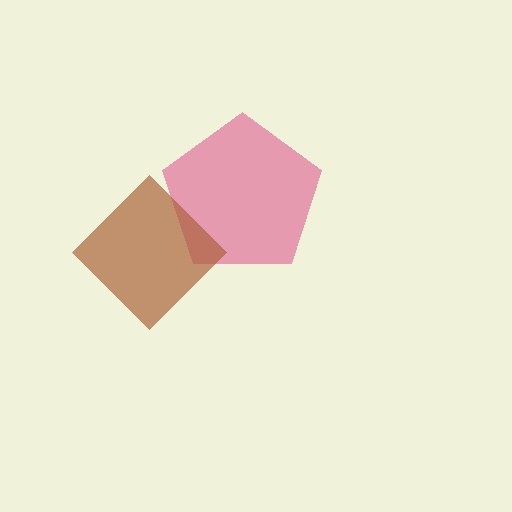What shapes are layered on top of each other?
The layered shapes are: a pink pentagon, a brown diamond.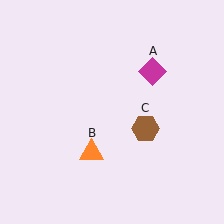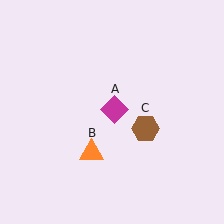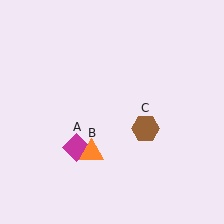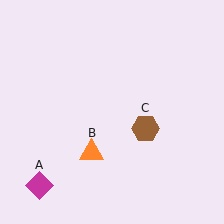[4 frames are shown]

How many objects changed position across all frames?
1 object changed position: magenta diamond (object A).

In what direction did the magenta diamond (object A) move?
The magenta diamond (object A) moved down and to the left.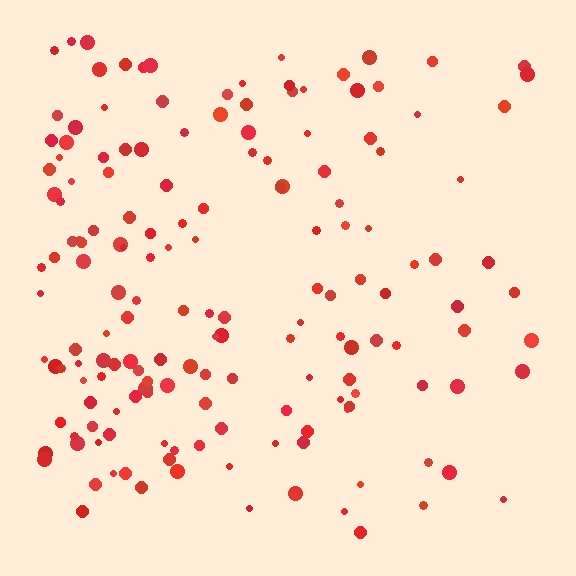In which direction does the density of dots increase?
From right to left, with the left side densest.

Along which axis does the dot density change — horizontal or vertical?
Horizontal.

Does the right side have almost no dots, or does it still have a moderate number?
Still a moderate number, just noticeably fewer than the left.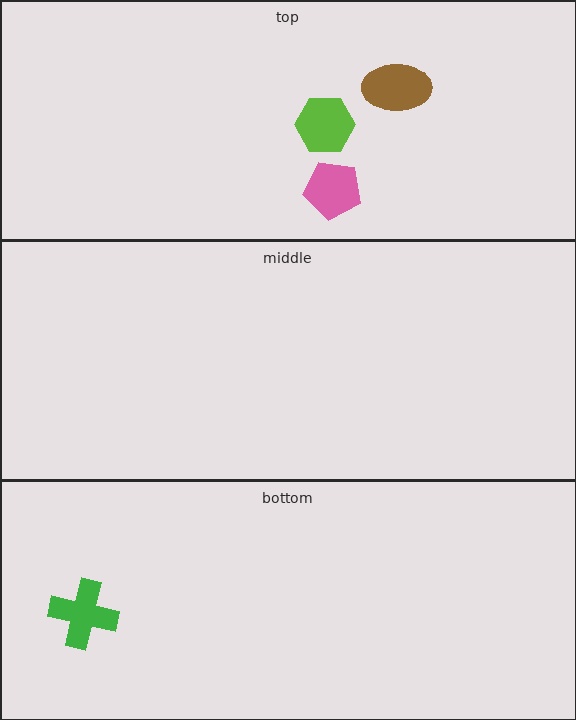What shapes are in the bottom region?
The green cross.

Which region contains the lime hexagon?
The top region.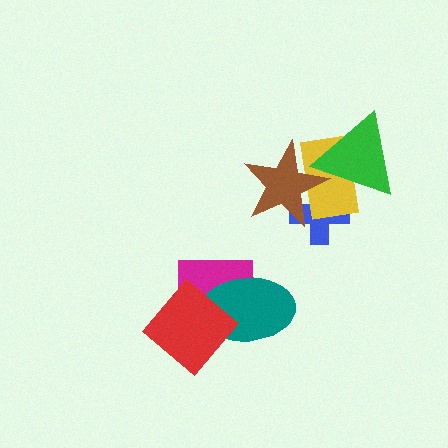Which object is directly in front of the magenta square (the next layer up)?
The teal ellipse is directly in front of the magenta square.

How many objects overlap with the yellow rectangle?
3 objects overlap with the yellow rectangle.